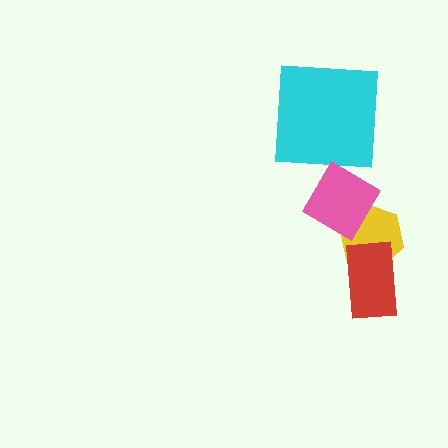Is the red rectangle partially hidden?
No, no other shape covers it.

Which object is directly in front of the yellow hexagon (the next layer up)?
The red rectangle is directly in front of the yellow hexagon.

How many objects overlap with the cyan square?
0 objects overlap with the cyan square.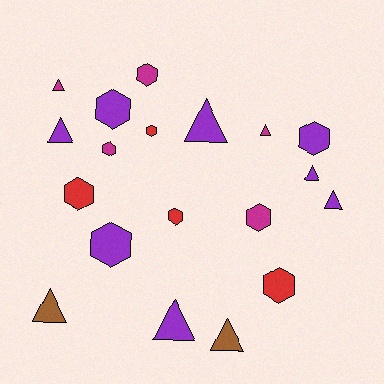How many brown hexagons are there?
There are no brown hexagons.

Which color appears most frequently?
Purple, with 8 objects.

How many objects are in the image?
There are 19 objects.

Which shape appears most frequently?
Hexagon, with 10 objects.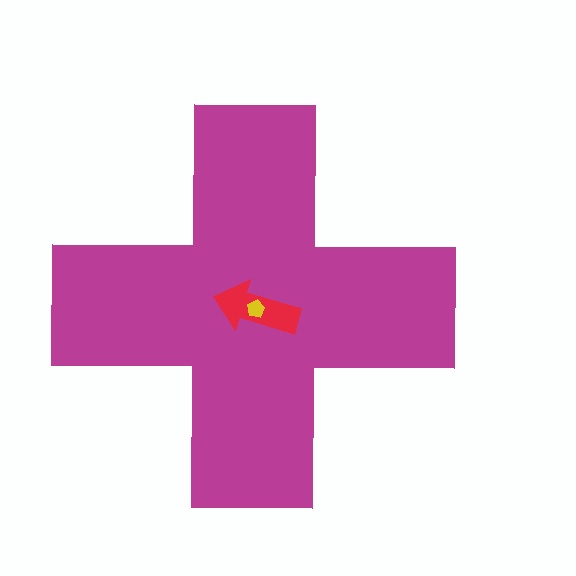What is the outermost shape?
The magenta cross.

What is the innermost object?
The yellow pentagon.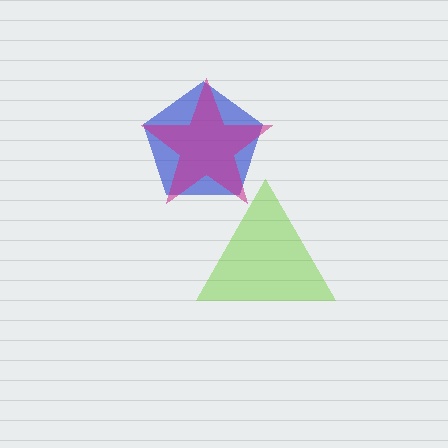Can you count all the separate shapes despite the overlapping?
Yes, there are 3 separate shapes.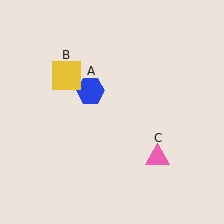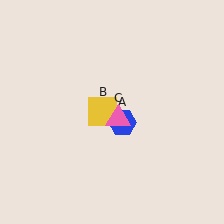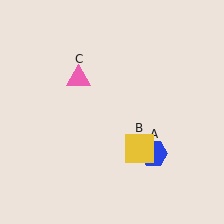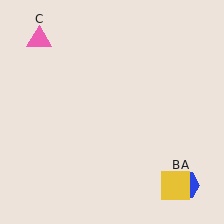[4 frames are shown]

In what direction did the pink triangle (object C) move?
The pink triangle (object C) moved up and to the left.